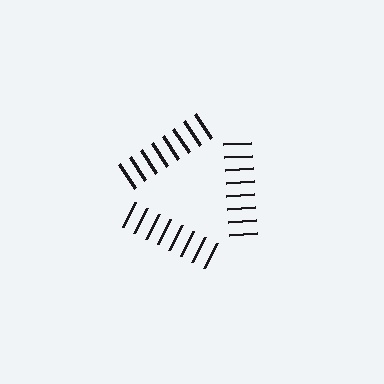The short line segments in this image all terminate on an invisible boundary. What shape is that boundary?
An illusory triangle — the line segments terminate on its edges but no continuous stroke is drawn.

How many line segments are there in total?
24 — 8 along each of the 3 edges.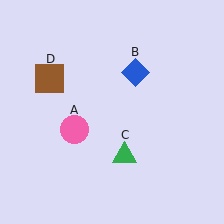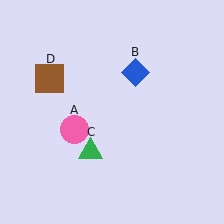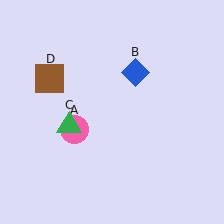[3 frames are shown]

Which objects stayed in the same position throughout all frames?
Pink circle (object A) and blue diamond (object B) and brown square (object D) remained stationary.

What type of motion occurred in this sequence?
The green triangle (object C) rotated clockwise around the center of the scene.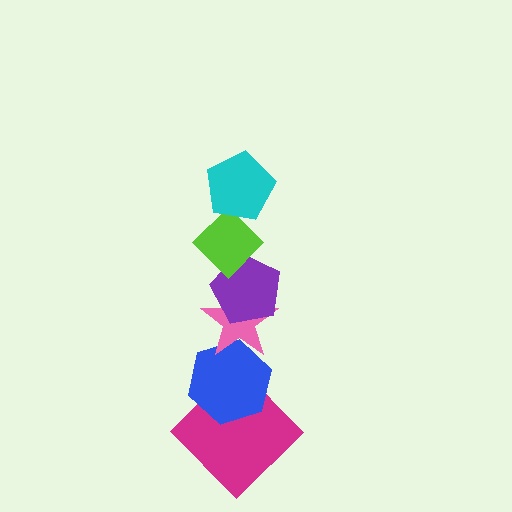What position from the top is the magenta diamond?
The magenta diamond is 6th from the top.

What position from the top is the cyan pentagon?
The cyan pentagon is 1st from the top.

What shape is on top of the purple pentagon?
The lime diamond is on top of the purple pentagon.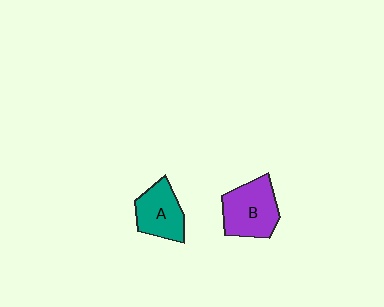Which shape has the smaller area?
Shape A (teal).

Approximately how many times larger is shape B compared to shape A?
Approximately 1.2 times.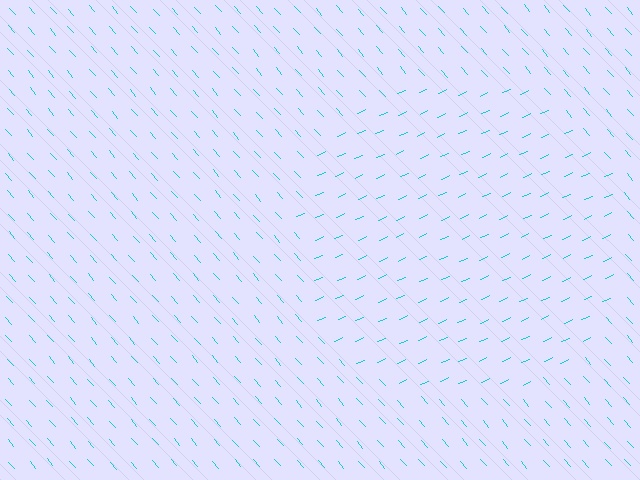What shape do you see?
I see a circle.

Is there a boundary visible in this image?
Yes, there is a texture boundary formed by a change in line orientation.